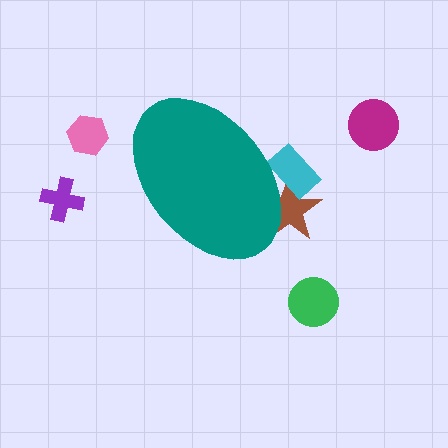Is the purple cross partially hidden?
No, the purple cross is fully visible.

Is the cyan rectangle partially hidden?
Yes, the cyan rectangle is partially hidden behind the teal ellipse.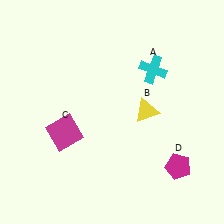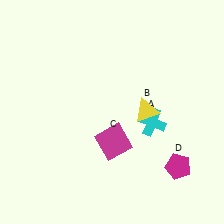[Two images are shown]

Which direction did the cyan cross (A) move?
The cyan cross (A) moved down.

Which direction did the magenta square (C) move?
The magenta square (C) moved right.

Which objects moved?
The objects that moved are: the cyan cross (A), the magenta square (C).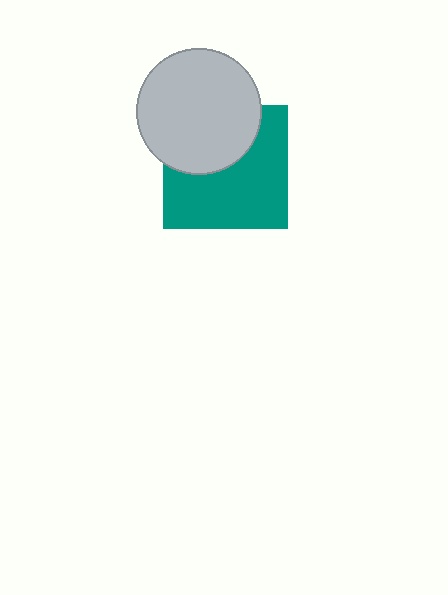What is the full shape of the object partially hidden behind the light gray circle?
The partially hidden object is a teal square.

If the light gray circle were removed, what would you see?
You would see the complete teal square.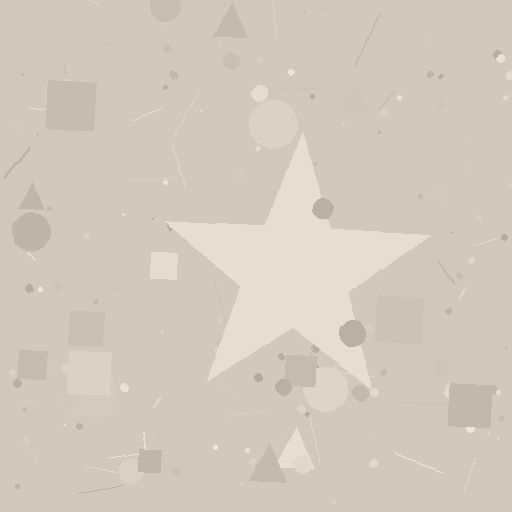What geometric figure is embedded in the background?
A star is embedded in the background.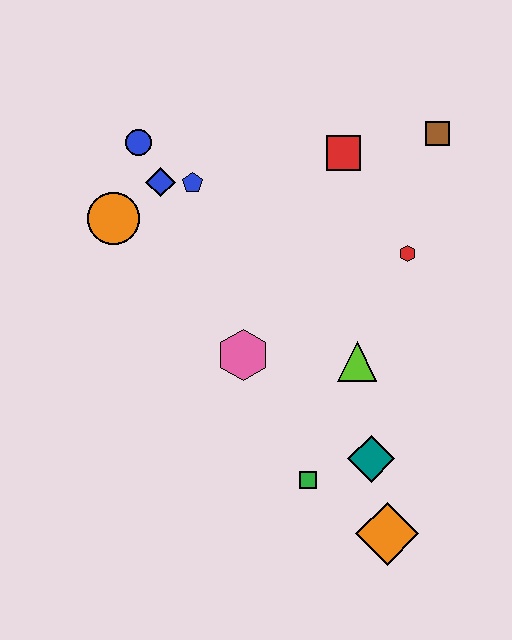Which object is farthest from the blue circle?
The orange diamond is farthest from the blue circle.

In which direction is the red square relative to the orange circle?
The red square is to the right of the orange circle.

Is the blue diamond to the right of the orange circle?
Yes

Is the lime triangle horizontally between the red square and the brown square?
Yes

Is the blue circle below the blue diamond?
No